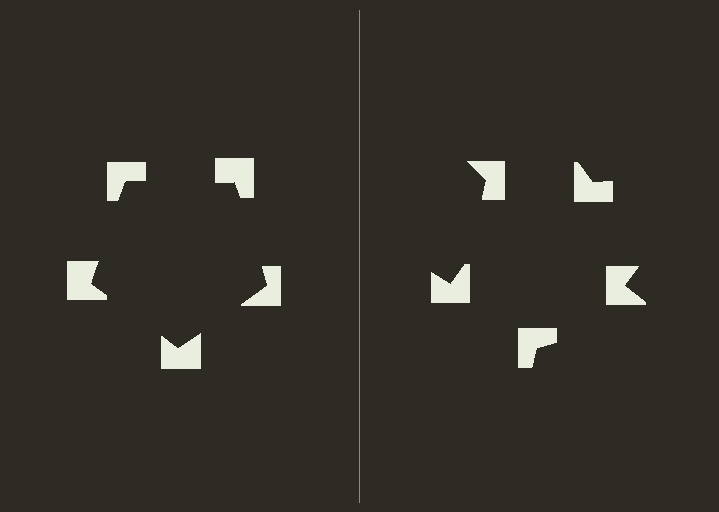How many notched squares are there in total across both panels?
10 — 5 on each side.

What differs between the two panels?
The notched squares are positioned identically on both sides; only the wedge orientations differ. On the left they align to a pentagon; on the right they are misaligned.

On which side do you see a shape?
An illusory pentagon appears on the left side. On the right side the wedge cuts are rotated, so no coherent shape forms.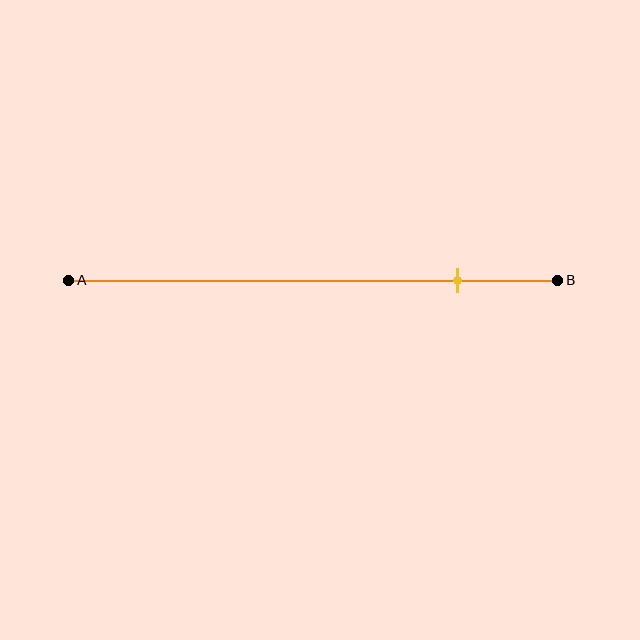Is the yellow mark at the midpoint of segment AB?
No, the mark is at about 80% from A, not at the 50% midpoint.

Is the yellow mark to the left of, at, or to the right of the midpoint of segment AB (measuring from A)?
The yellow mark is to the right of the midpoint of segment AB.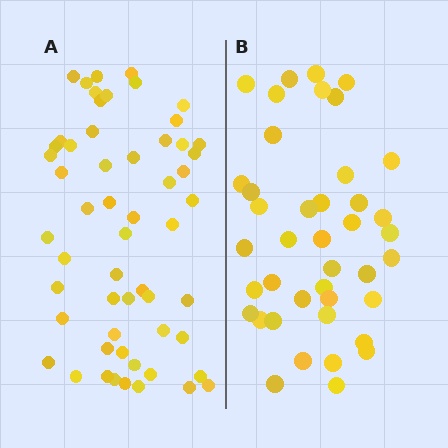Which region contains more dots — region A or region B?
Region A (the left region) has more dots.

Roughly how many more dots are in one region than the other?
Region A has approximately 15 more dots than region B.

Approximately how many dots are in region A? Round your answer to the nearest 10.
About 60 dots. (The exact count is 56, which rounds to 60.)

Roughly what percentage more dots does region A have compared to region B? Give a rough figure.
About 35% more.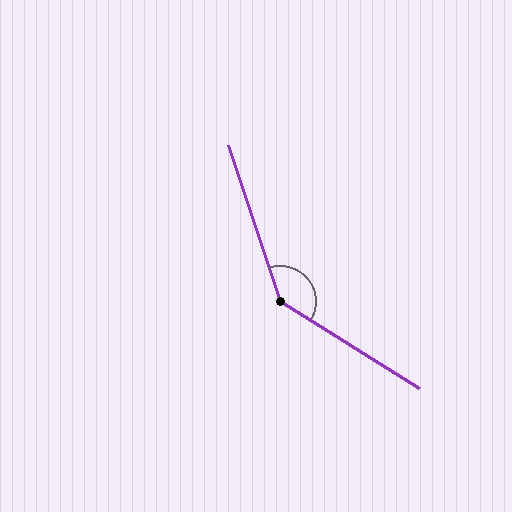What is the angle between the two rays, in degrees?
Approximately 140 degrees.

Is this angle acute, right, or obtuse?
It is obtuse.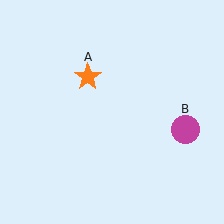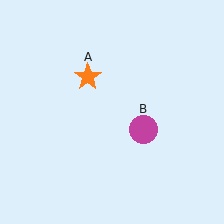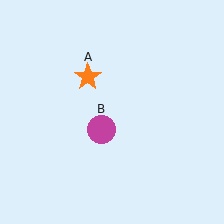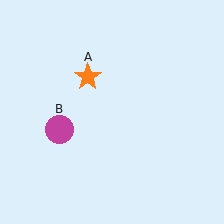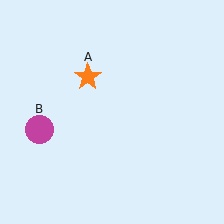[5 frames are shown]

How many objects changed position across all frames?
1 object changed position: magenta circle (object B).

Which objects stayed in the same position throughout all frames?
Orange star (object A) remained stationary.